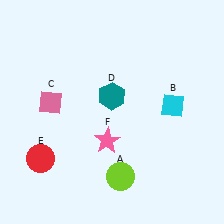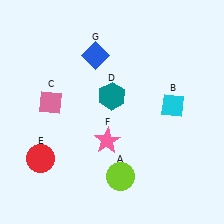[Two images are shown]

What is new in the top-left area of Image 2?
A blue diamond (G) was added in the top-left area of Image 2.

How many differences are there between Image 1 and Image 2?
There is 1 difference between the two images.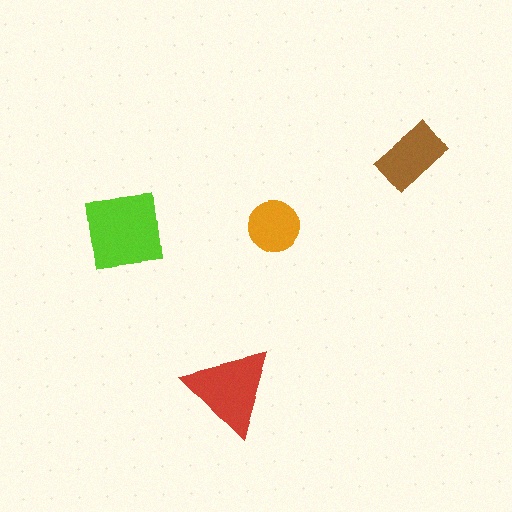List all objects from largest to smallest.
The lime square, the red triangle, the brown rectangle, the orange circle.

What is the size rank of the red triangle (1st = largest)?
2nd.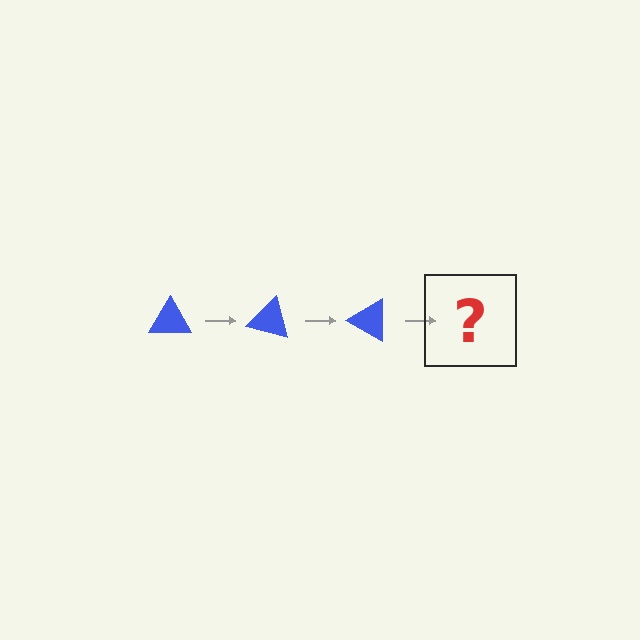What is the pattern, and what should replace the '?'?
The pattern is that the triangle rotates 15 degrees each step. The '?' should be a blue triangle rotated 45 degrees.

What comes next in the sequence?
The next element should be a blue triangle rotated 45 degrees.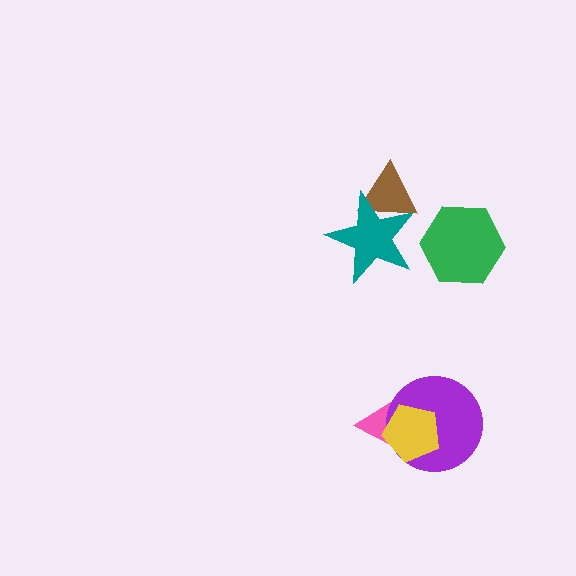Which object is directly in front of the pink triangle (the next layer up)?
The purple circle is directly in front of the pink triangle.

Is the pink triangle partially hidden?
Yes, it is partially covered by another shape.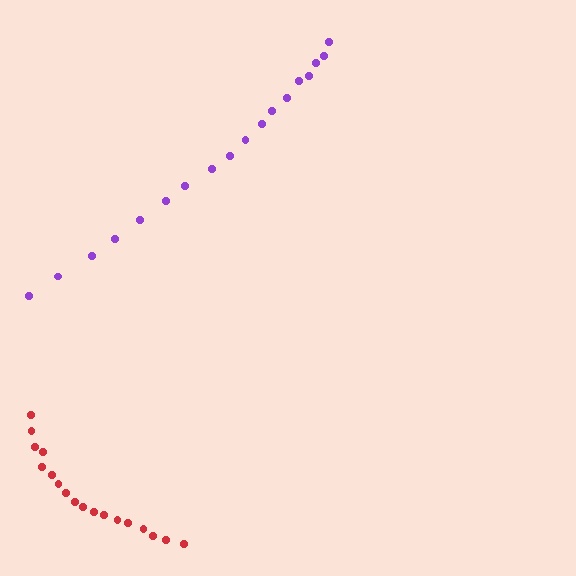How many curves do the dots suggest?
There are 2 distinct paths.